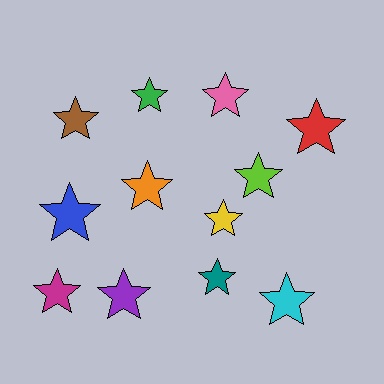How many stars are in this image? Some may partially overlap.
There are 12 stars.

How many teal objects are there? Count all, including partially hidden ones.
There is 1 teal object.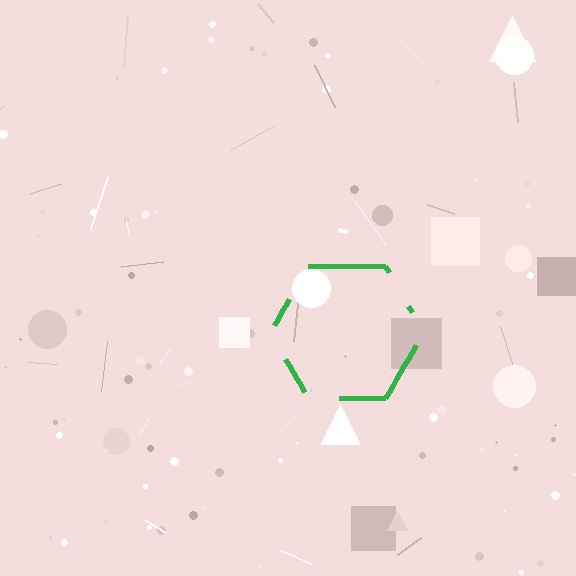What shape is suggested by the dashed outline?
The dashed outline suggests a hexagon.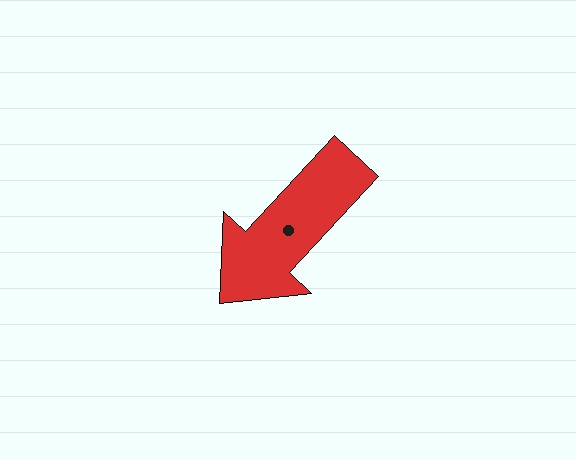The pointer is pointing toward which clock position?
Roughly 7 o'clock.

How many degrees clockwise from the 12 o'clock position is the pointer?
Approximately 223 degrees.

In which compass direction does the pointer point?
Southwest.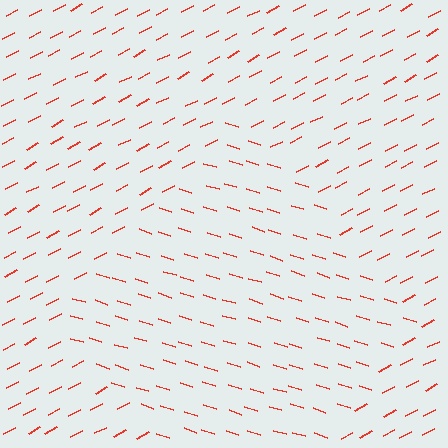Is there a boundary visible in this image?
Yes, there is a texture boundary formed by a change in line orientation.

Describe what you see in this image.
The image is filled with small red line segments. A diamond region in the image has lines oriented differently from the surrounding lines, creating a visible texture boundary.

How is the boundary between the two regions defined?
The boundary is defined purely by a change in line orientation (approximately 45 degrees difference). All lines are the same color and thickness.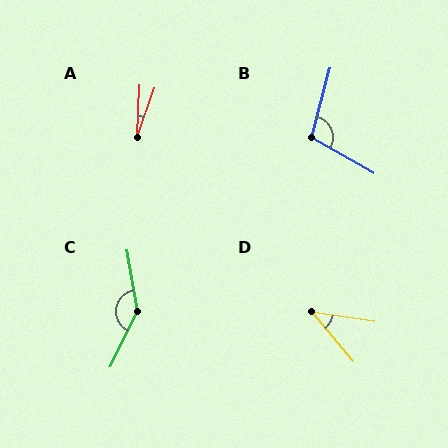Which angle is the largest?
C, at approximately 144 degrees.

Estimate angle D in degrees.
Approximately 42 degrees.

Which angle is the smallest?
A, at approximately 17 degrees.